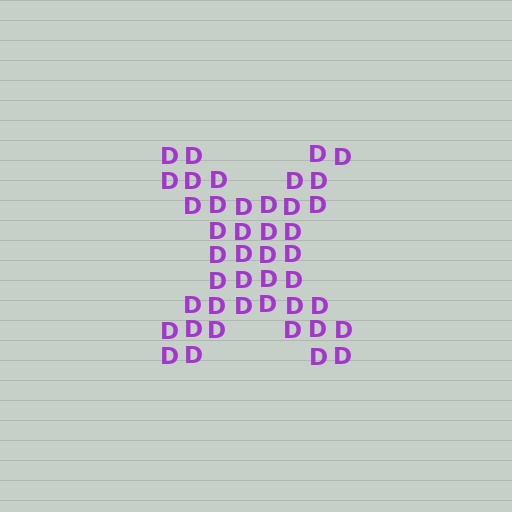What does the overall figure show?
The overall figure shows the letter X.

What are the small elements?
The small elements are letter D's.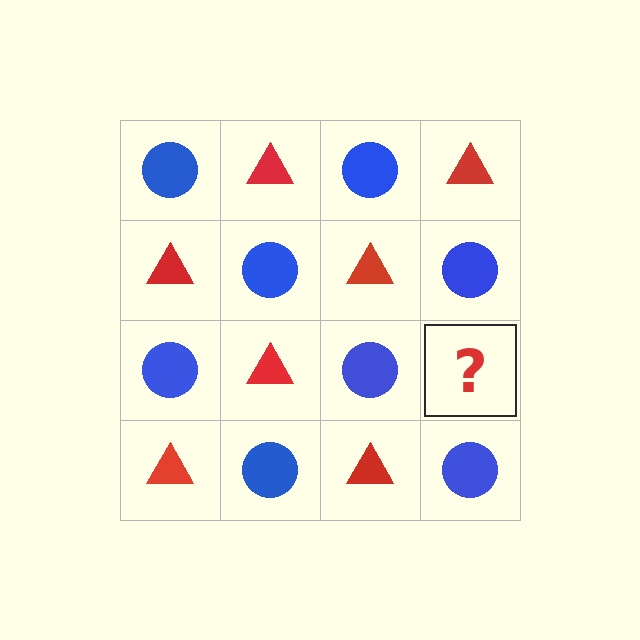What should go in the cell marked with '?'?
The missing cell should contain a red triangle.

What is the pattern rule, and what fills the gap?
The rule is that it alternates blue circle and red triangle in a checkerboard pattern. The gap should be filled with a red triangle.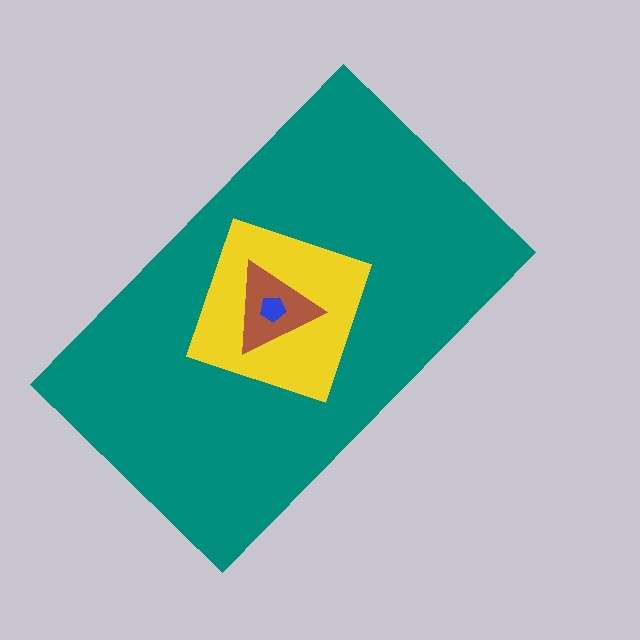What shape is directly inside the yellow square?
The brown triangle.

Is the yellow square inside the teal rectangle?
Yes.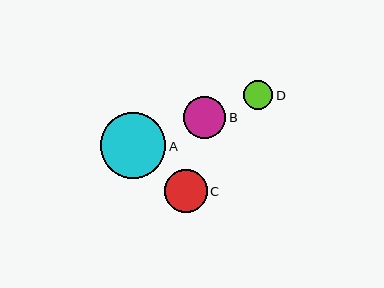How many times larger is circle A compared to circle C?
Circle A is approximately 1.5 times the size of circle C.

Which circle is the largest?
Circle A is the largest with a size of approximately 66 pixels.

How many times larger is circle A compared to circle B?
Circle A is approximately 1.6 times the size of circle B.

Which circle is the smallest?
Circle D is the smallest with a size of approximately 29 pixels.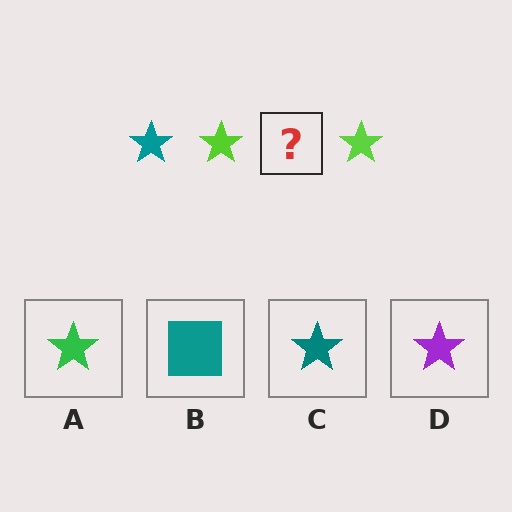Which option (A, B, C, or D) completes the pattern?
C.